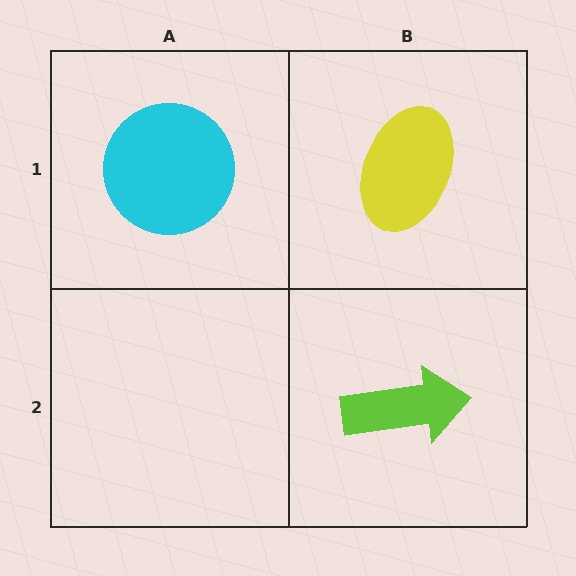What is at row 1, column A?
A cyan circle.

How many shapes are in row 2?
1 shape.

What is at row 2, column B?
A lime arrow.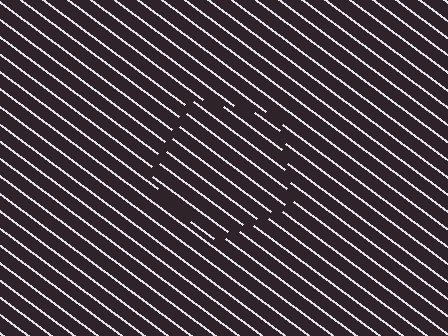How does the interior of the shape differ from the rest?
The interior of the shape contains the same grating, shifted by half a period — the contour is defined by the phase discontinuity where line-ends from the inner and outer gratings abut.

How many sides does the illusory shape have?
5 sides — the line-ends trace a pentagon.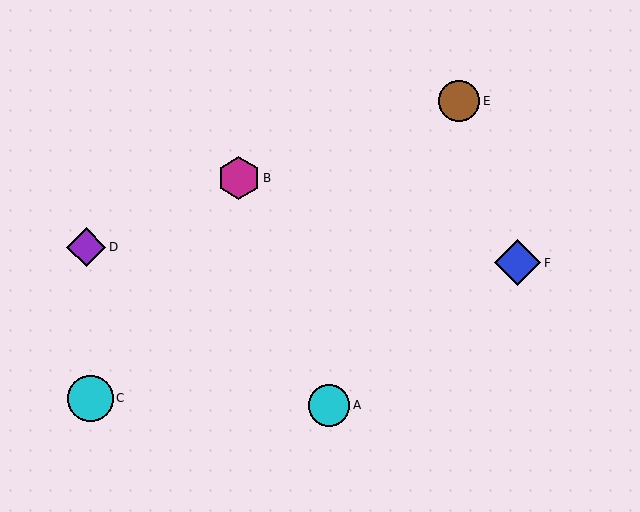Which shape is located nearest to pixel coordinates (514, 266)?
The blue diamond (labeled F) at (518, 263) is nearest to that location.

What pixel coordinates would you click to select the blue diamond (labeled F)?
Click at (518, 263) to select the blue diamond F.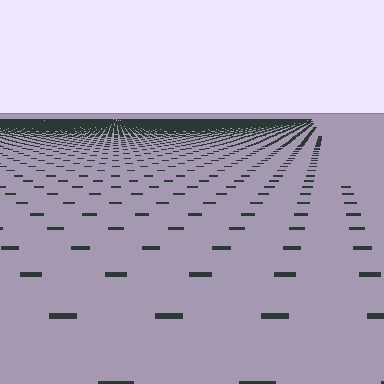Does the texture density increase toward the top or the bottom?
Density increases toward the top.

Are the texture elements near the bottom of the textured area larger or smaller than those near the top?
Larger. Near the bottom, elements are closer to the viewer and appear at a bigger on-screen size.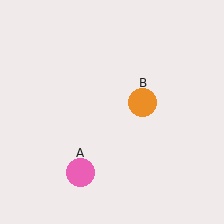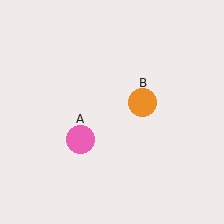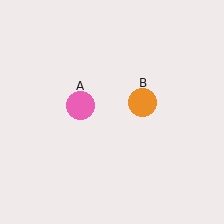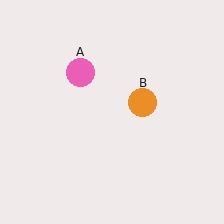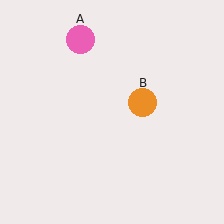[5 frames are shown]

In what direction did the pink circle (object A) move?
The pink circle (object A) moved up.